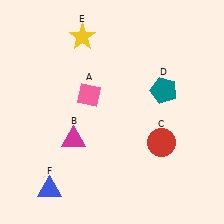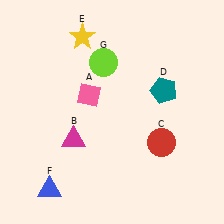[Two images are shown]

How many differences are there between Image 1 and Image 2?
There is 1 difference between the two images.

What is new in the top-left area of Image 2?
A lime circle (G) was added in the top-left area of Image 2.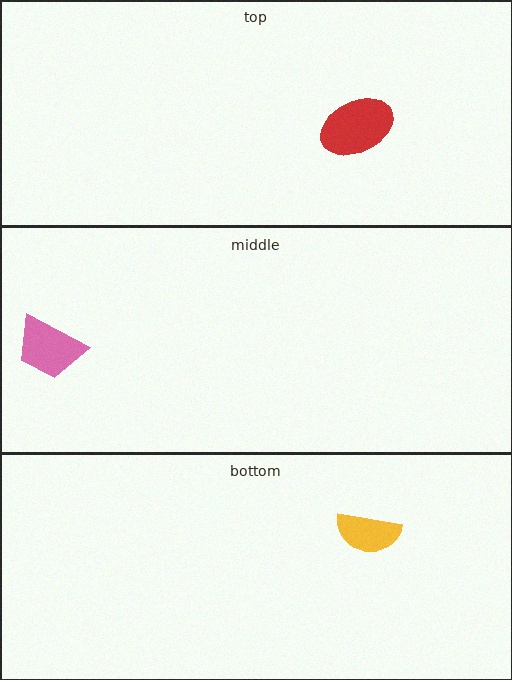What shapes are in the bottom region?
The yellow semicircle.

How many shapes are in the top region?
1.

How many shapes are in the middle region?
1.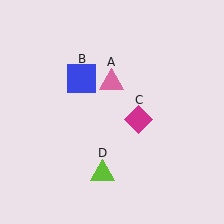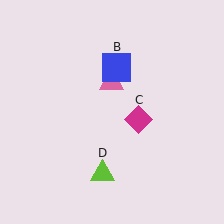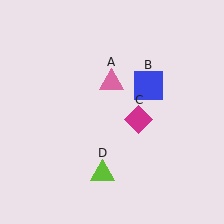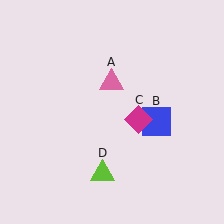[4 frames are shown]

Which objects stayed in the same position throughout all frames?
Pink triangle (object A) and magenta diamond (object C) and lime triangle (object D) remained stationary.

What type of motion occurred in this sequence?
The blue square (object B) rotated clockwise around the center of the scene.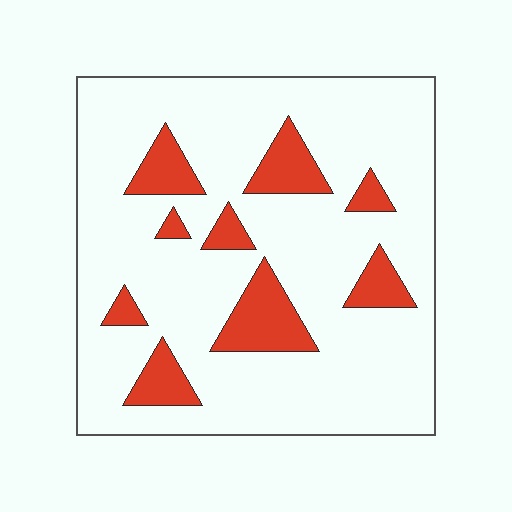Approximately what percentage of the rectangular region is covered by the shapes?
Approximately 15%.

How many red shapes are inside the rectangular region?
9.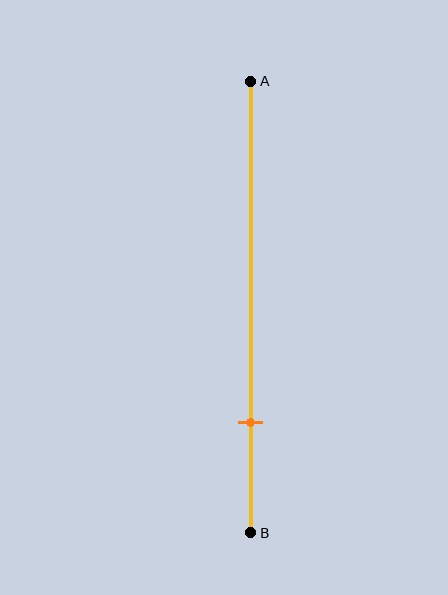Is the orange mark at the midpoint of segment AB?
No, the mark is at about 75% from A, not at the 50% midpoint.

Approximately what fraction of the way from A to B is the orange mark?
The orange mark is approximately 75% of the way from A to B.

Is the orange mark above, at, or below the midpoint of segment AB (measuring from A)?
The orange mark is below the midpoint of segment AB.